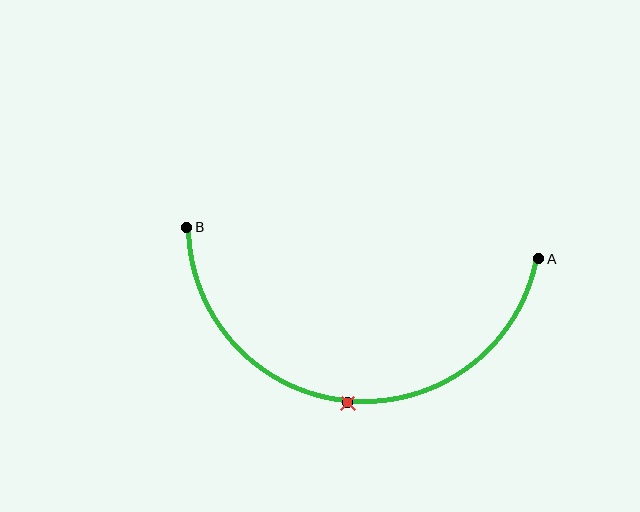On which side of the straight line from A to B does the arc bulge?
The arc bulges below the straight line connecting A and B.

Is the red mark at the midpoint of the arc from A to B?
Yes. The red mark lies on the arc at equal arc-length from both A and B — it is the arc midpoint.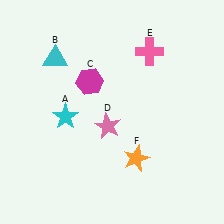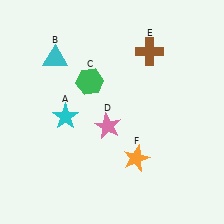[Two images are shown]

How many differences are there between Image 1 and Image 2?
There are 2 differences between the two images.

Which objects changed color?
C changed from magenta to green. E changed from pink to brown.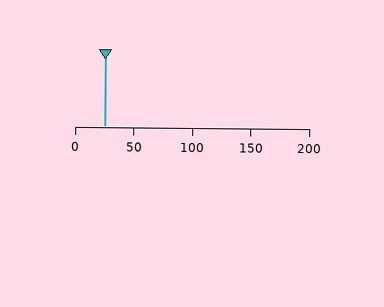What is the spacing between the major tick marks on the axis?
The major ticks are spaced 50 apart.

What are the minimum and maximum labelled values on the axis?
The axis runs from 0 to 200.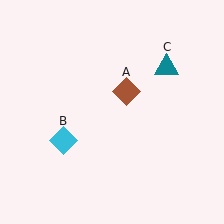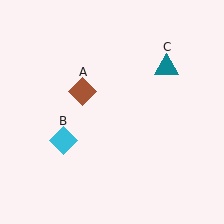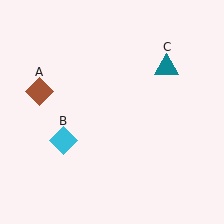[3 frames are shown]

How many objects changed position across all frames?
1 object changed position: brown diamond (object A).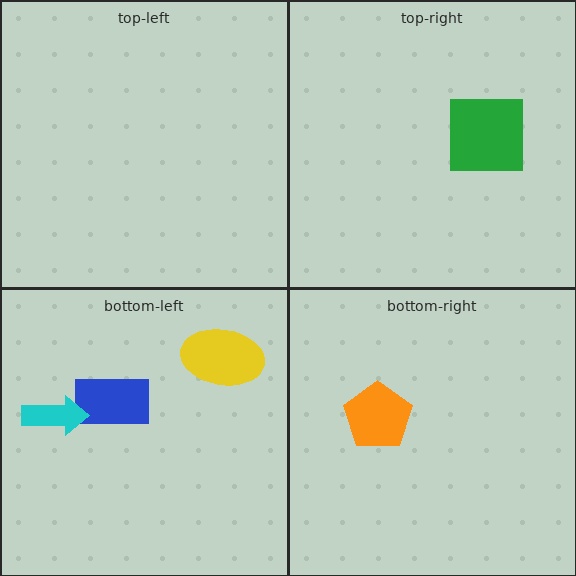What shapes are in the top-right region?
The green square.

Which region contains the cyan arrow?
The bottom-left region.